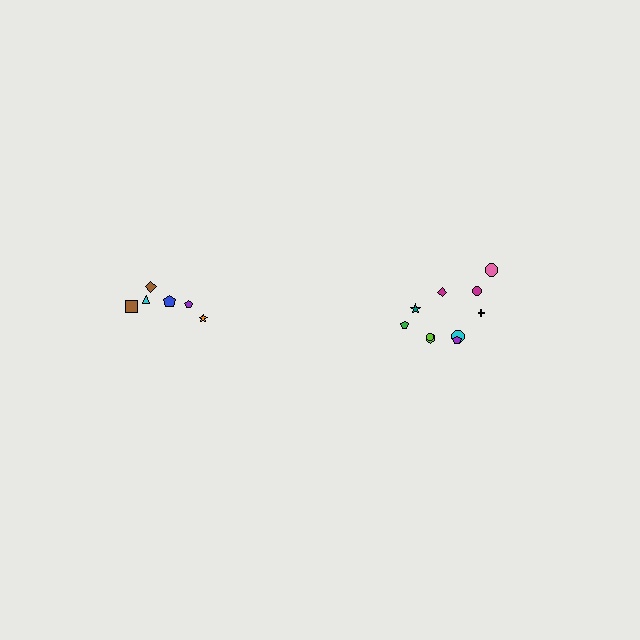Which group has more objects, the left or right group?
The right group.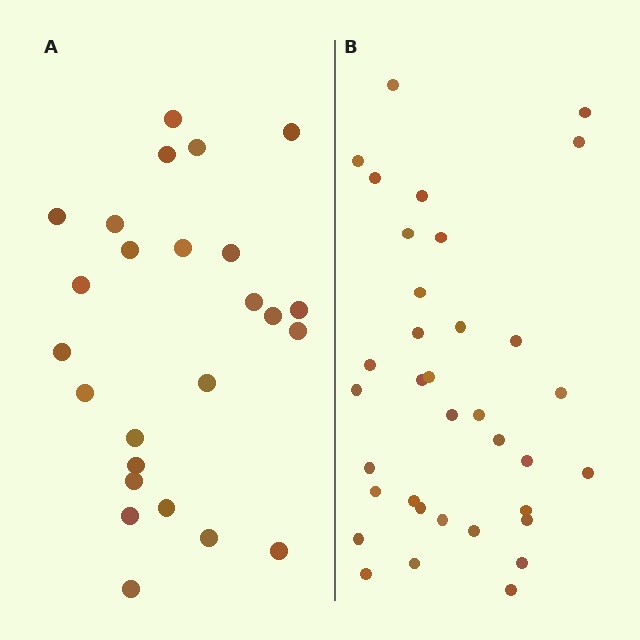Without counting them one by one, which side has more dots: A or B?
Region B (the right region) has more dots.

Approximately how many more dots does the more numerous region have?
Region B has roughly 10 or so more dots than region A.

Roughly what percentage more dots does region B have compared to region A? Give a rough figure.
About 40% more.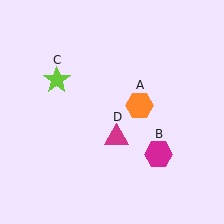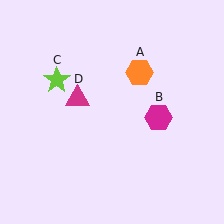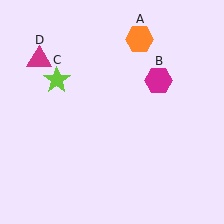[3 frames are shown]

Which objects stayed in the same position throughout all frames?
Lime star (object C) remained stationary.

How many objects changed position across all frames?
3 objects changed position: orange hexagon (object A), magenta hexagon (object B), magenta triangle (object D).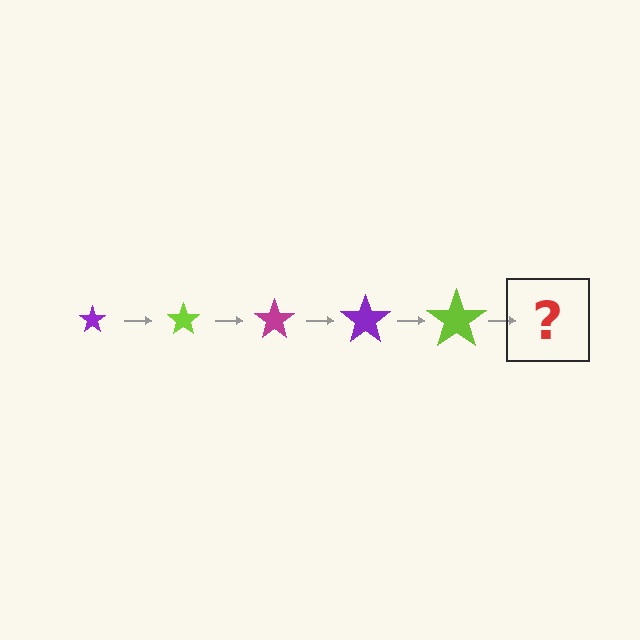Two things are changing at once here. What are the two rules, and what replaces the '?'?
The two rules are that the star grows larger each step and the color cycles through purple, lime, and magenta. The '?' should be a magenta star, larger than the previous one.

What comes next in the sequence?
The next element should be a magenta star, larger than the previous one.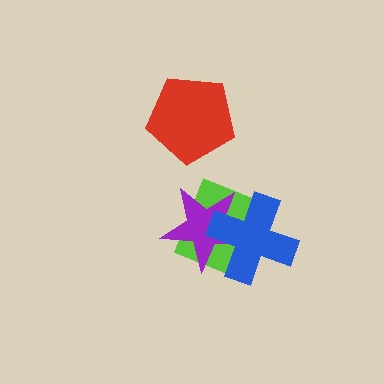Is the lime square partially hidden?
Yes, it is partially covered by another shape.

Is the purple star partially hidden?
Yes, it is partially covered by another shape.